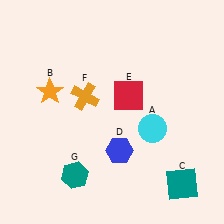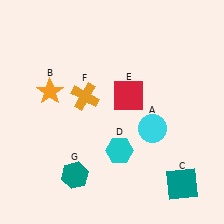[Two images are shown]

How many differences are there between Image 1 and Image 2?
There is 1 difference between the two images.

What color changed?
The hexagon (D) changed from blue in Image 1 to cyan in Image 2.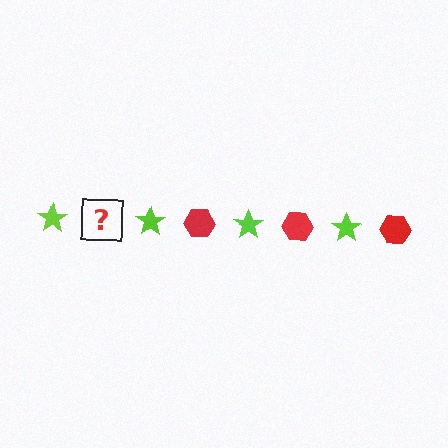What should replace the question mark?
The question mark should be replaced with a red hexagon.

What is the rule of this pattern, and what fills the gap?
The rule is that the pattern alternates between lime star and red hexagon. The gap should be filled with a red hexagon.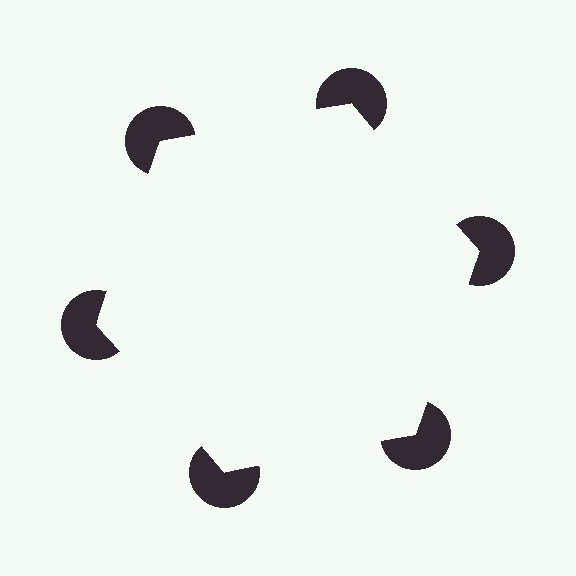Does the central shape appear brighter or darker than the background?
It typically appears slightly brighter than the background, even though no actual brightness change is drawn.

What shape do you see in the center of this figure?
An illusory hexagon — its edges are inferred from the aligned wedge cuts in the pac-man discs, not physically drawn.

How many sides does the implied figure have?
6 sides.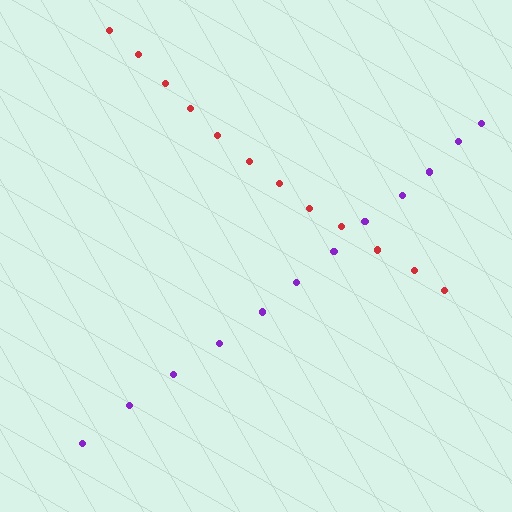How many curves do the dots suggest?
There are 2 distinct paths.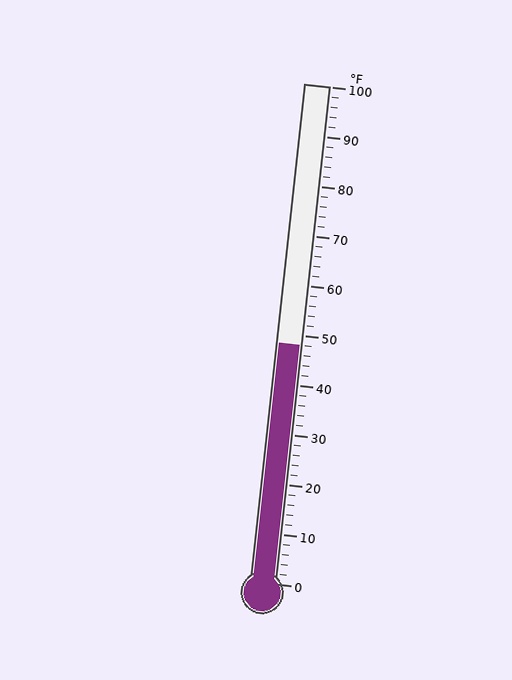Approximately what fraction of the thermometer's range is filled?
The thermometer is filled to approximately 50% of its range.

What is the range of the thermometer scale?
The thermometer scale ranges from 0°F to 100°F.